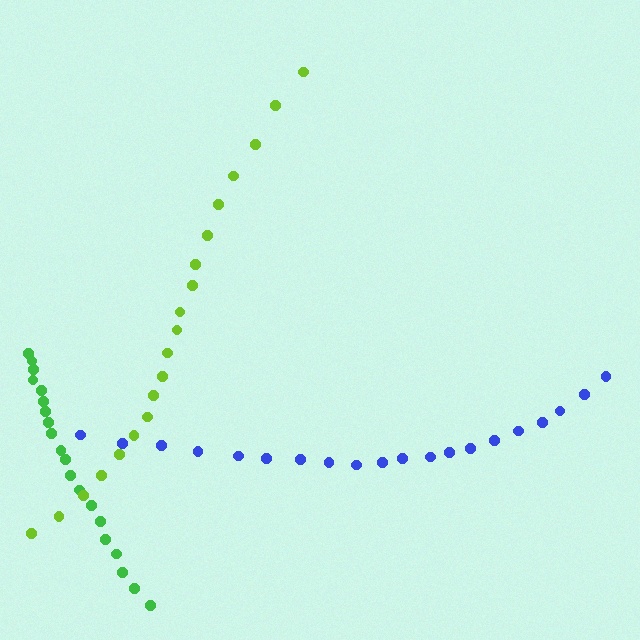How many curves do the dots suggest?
There are 3 distinct paths.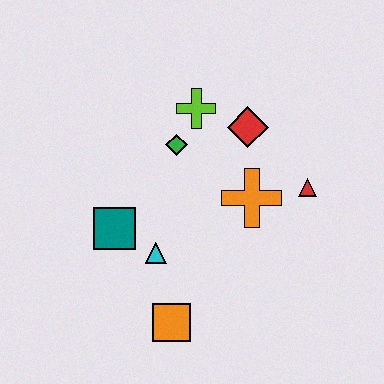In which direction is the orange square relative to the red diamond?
The orange square is below the red diamond.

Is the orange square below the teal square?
Yes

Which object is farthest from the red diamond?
The orange square is farthest from the red diamond.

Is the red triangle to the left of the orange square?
No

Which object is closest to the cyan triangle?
The teal square is closest to the cyan triangle.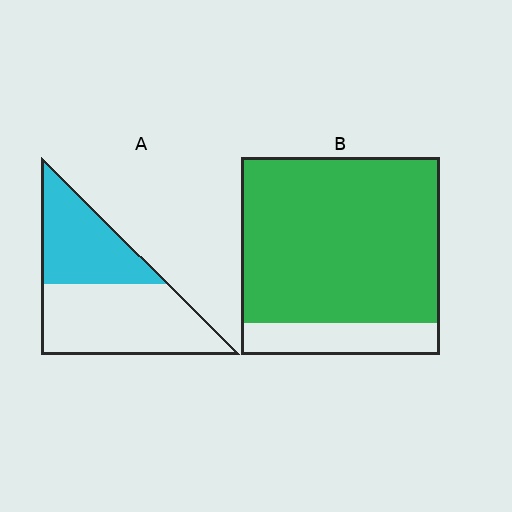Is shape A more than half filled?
No.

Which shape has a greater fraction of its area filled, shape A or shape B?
Shape B.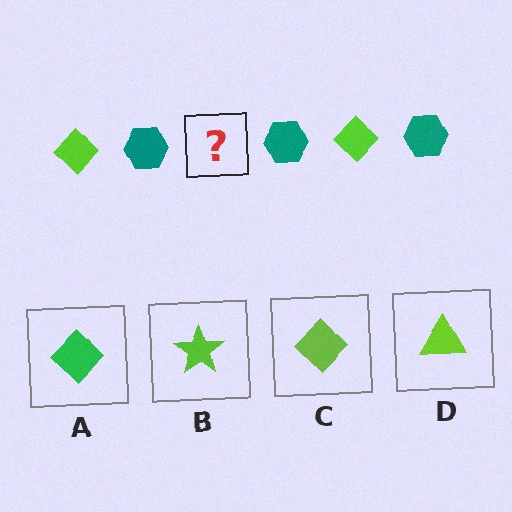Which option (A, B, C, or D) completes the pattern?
C.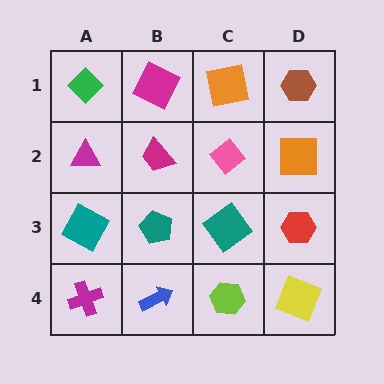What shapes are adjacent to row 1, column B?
A magenta trapezoid (row 2, column B), a green diamond (row 1, column A), an orange square (row 1, column C).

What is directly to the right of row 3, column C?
A red hexagon.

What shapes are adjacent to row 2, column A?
A green diamond (row 1, column A), a teal square (row 3, column A), a magenta trapezoid (row 2, column B).